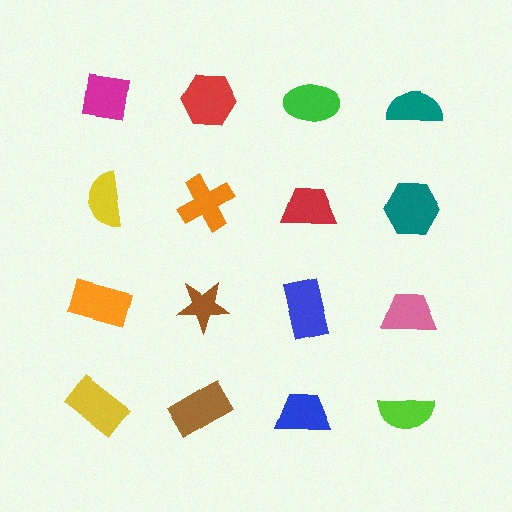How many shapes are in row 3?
4 shapes.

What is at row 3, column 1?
An orange rectangle.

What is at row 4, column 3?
A blue trapezoid.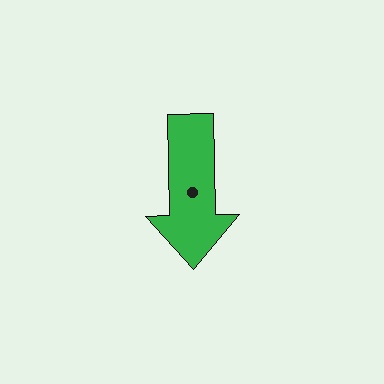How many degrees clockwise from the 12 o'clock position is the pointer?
Approximately 179 degrees.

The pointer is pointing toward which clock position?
Roughly 6 o'clock.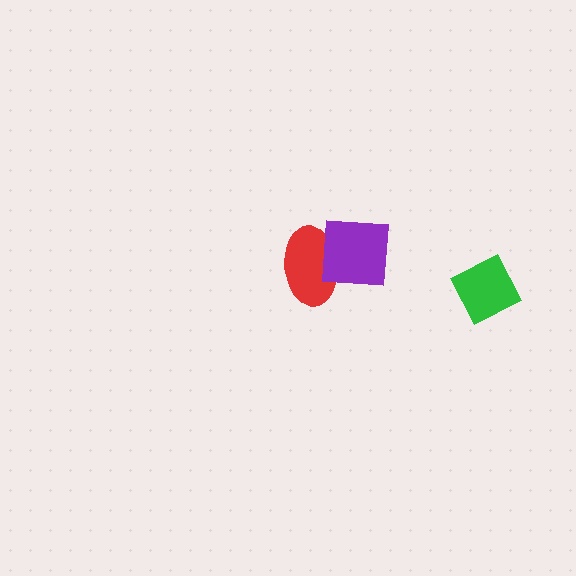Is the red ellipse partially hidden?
Yes, it is partially covered by another shape.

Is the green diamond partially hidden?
No, no other shape covers it.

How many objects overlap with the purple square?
1 object overlaps with the purple square.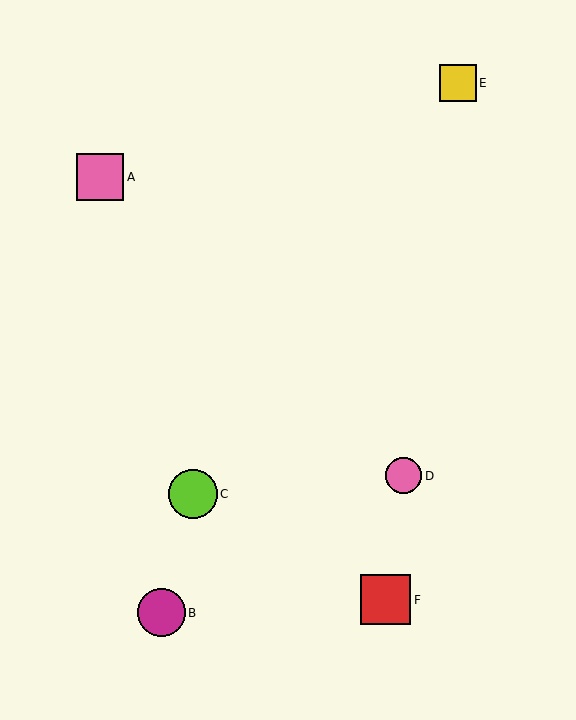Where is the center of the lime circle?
The center of the lime circle is at (193, 494).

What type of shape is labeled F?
Shape F is a red square.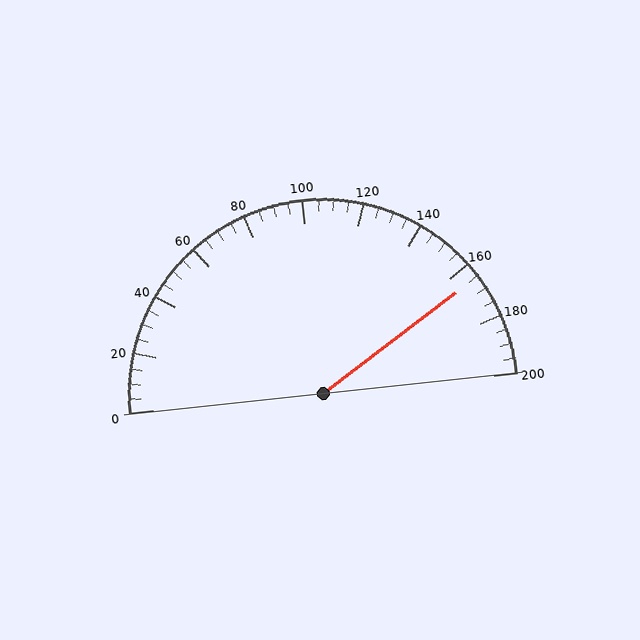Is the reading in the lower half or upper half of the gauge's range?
The reading is in the upper half of the range (0 to 200).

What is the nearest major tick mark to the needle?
The nearest major tick mark is 160.